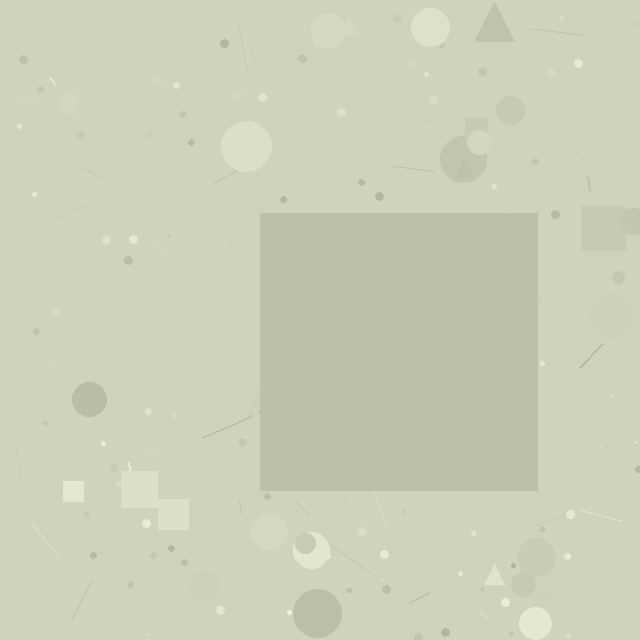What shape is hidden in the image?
A square is hidden in the image.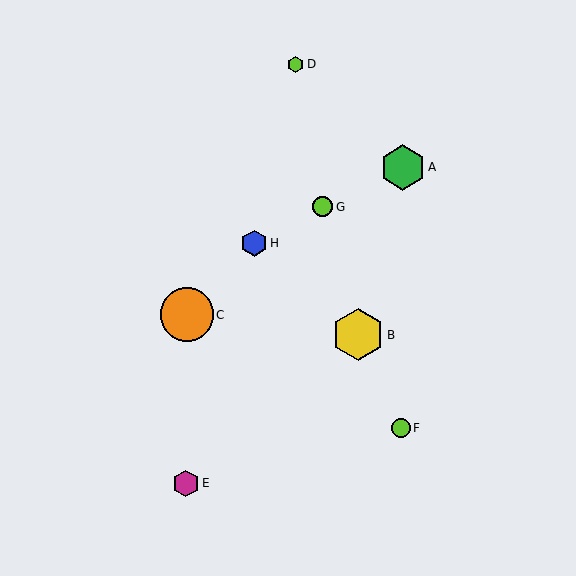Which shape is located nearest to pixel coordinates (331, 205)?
The lime circle (labeled G) at (323, 207) is nearest to that location.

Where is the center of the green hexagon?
The center of the green hexagon is at (403, 167).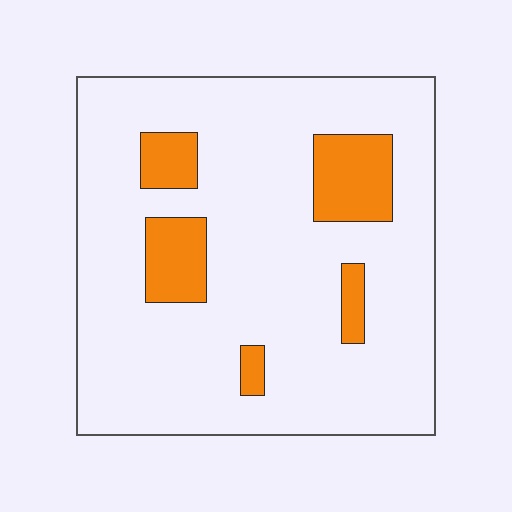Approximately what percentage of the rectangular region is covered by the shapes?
Approximately 15%.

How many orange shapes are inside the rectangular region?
5.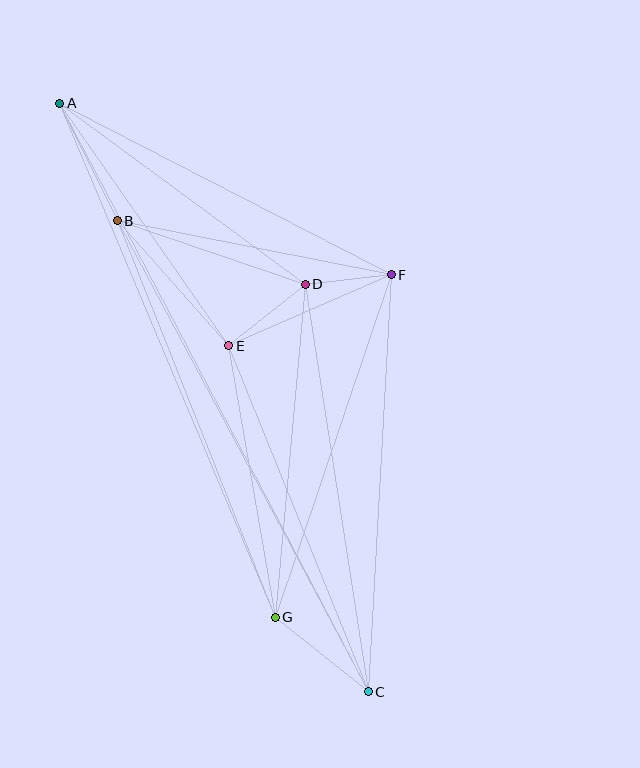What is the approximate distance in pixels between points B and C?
The distance between B and C is approximately 534 pixels.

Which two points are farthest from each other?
Points A and C are farthest from each other.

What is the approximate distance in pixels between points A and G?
The distance between A and G is approximately 557 pixels.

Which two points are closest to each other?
Points D and F are closest to each other.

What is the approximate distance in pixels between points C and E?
The distance between C and E is approximately 373 pixels.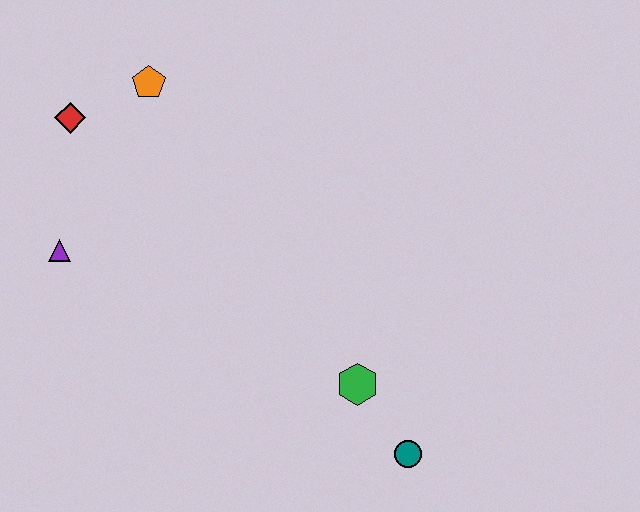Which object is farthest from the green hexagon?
The red diamond is farthest from the green hexagon.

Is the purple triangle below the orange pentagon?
Yes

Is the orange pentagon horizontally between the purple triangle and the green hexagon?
Yes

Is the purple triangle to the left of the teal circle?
Yes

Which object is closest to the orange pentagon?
The red diamond is closest to the orange pentagon.